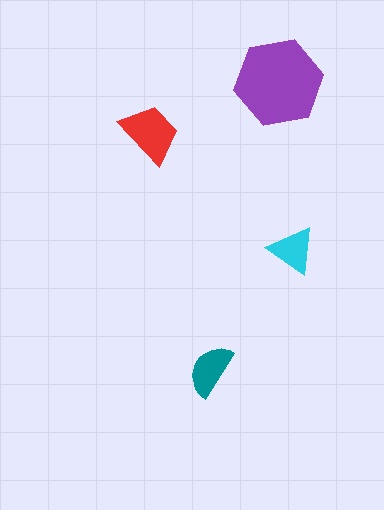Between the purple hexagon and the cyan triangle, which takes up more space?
The purple hexagon.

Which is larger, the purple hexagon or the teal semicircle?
The purple hexagon.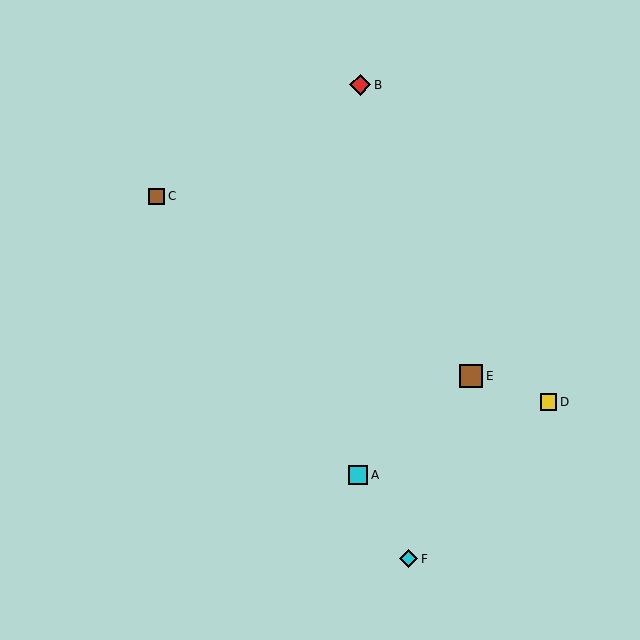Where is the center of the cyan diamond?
The center of the cyan diamond is at (409, 559).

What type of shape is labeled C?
Shape C is a brown square.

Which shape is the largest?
The brown square (labeled E) is the largest.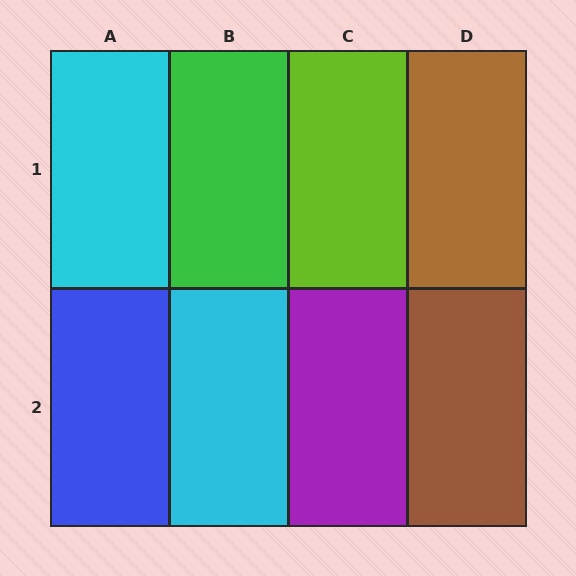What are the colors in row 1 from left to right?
Cyan, green, lime, brown.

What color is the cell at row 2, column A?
Blue.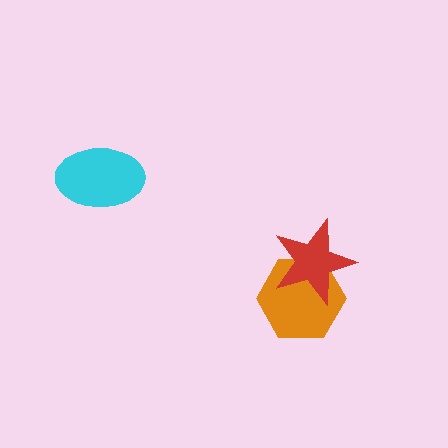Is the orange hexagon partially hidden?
Yes, it is partially covered by another shape.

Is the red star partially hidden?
No, no other shape covers it.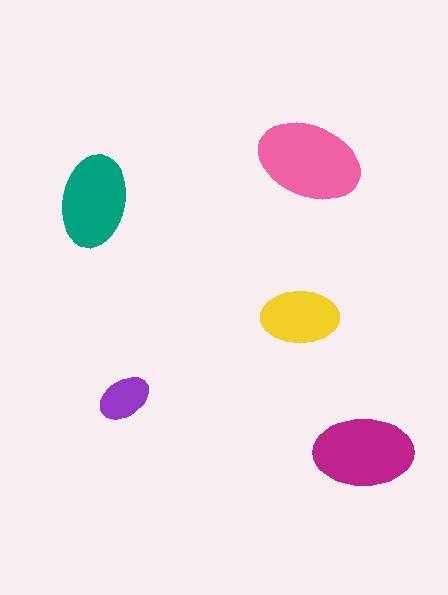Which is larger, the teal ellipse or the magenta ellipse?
The magenta one.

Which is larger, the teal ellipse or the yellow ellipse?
The teal one.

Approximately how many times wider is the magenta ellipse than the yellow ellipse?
About 1.5 times wider.